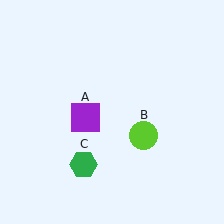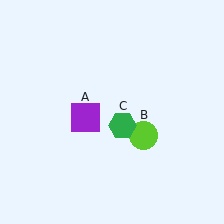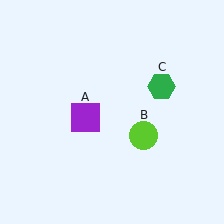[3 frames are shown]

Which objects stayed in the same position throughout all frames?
Purple square (object A) and lime circle (object B) remained stationary.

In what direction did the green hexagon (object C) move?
The green hexagon (object C) moved up and to the right.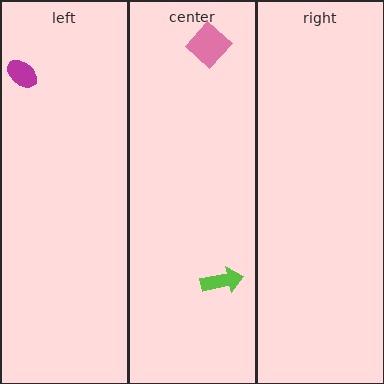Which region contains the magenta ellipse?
The left region.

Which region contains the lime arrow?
The center region.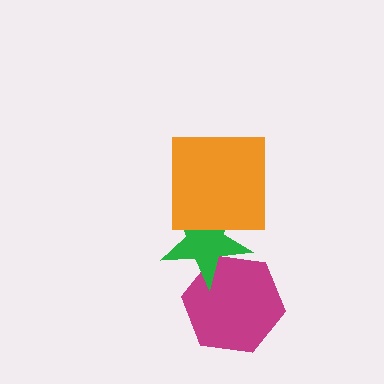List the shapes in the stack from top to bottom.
From top to bottom: the orange square, the green star, the magenta hexagon.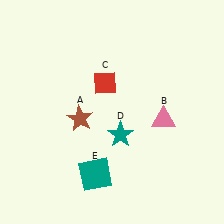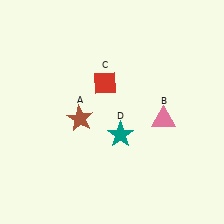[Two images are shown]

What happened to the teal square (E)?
The teal square (E) was removed in Image 2. It was in the bottom-left area of Image 1.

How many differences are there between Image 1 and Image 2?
There is 1 difference between the two images.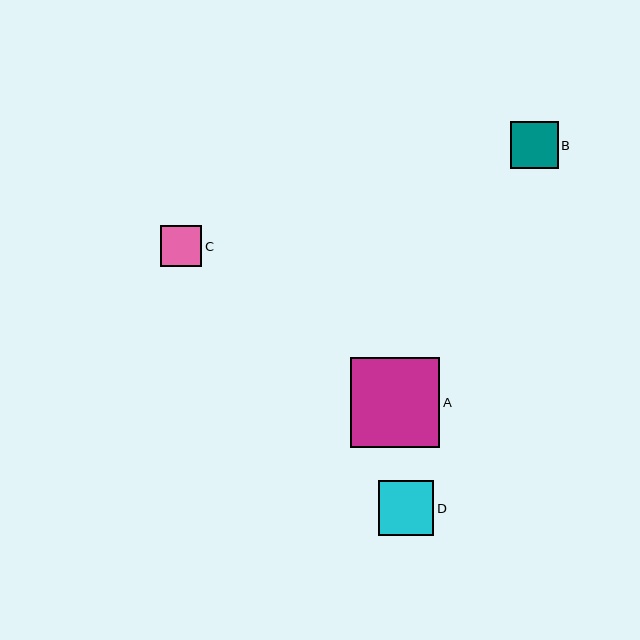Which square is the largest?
Square A is the largest with a size of approximately 89 pixels.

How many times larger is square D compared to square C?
Square D is approximately 1.3 times the size of square C.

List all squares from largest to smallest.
From largest to smallest: A, D, B, C.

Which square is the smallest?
Square C is the smallest with a size of approximately 41 pixels.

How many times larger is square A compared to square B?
Square A is approximately 1.9 times the size of square B.